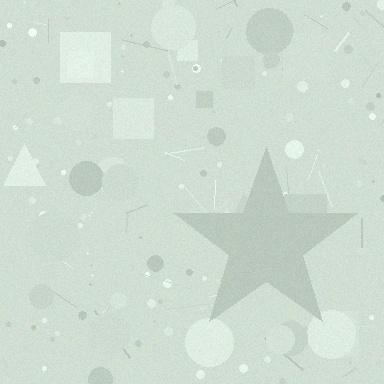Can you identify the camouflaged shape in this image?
The camouflaged shape is a star.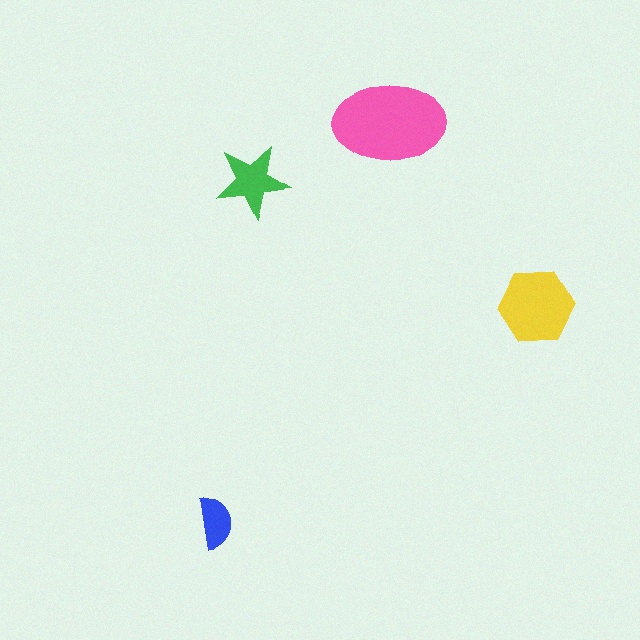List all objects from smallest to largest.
The blue semicircle, the green star, the yellow hexagon, the pink ellipse.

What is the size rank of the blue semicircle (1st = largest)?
4th.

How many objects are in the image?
There are 4 objects in the image.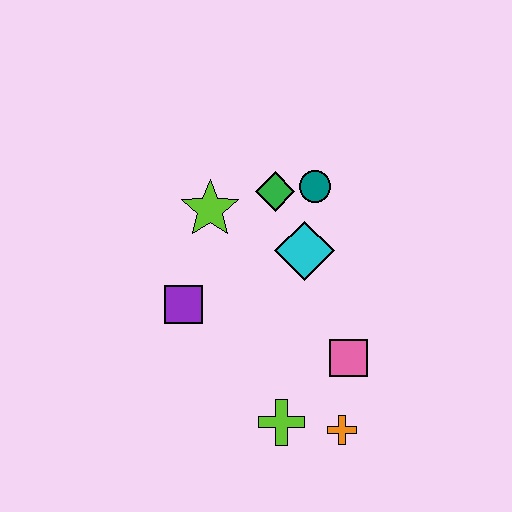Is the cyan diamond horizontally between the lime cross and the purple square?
No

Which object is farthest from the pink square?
The lime star is farthest from the pink square.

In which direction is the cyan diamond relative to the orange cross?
The cyan diamond is above the orange cross.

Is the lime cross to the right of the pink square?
No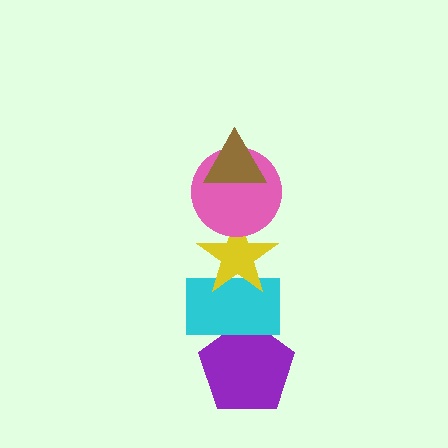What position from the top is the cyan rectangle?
The cyan rectangle is 4th from the top.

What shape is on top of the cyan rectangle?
The yellow star is on top of the cyan rectangle.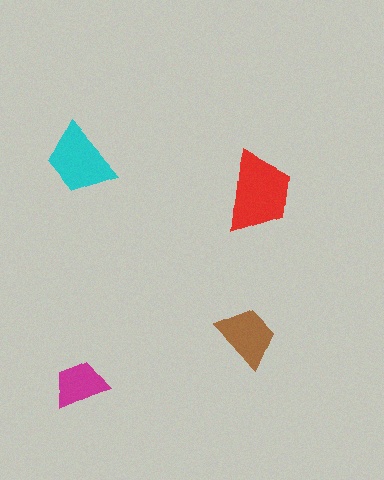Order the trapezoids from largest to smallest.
the red one, the cyan one, the brown one, the magenta one.